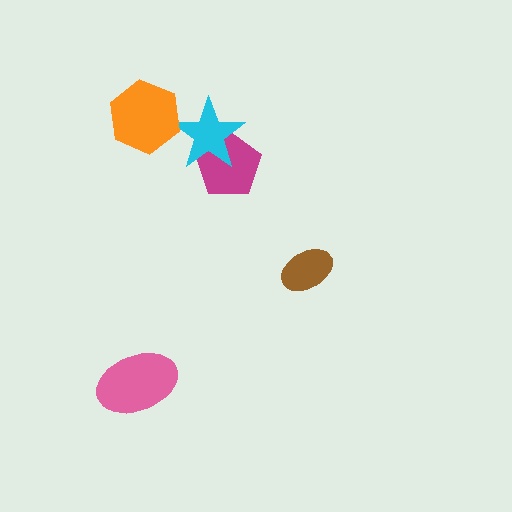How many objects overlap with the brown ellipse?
0 objects overlap with the brown ellipse.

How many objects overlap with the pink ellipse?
0 objects overlap with the pink ellipse.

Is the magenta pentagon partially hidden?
Yes, it is partially covered by another shape.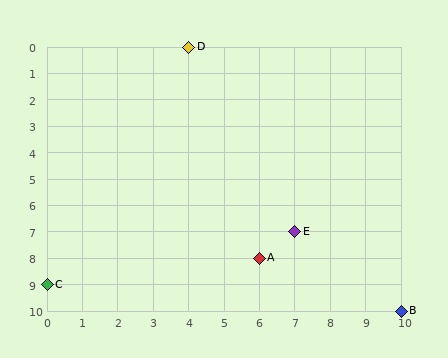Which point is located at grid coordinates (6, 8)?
Point A is at (6, 8).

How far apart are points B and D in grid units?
Points B and D are 6 columns and 10 rows apart (about 11.7 grid units diagonally).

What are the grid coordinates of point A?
Point A is at grid coordinates (6, 8).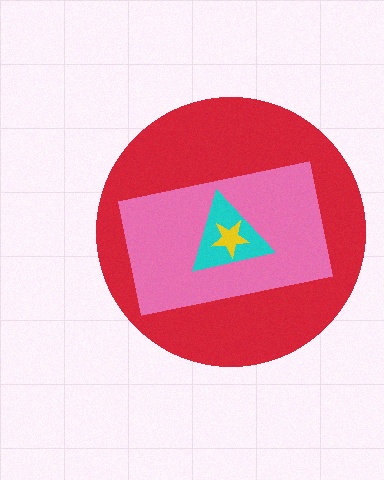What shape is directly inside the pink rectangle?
The cyan triangle.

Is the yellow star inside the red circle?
Yes.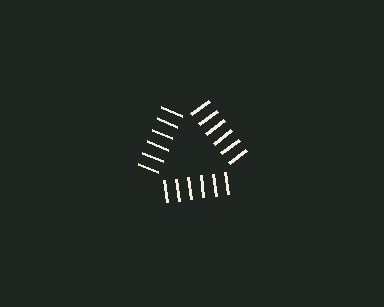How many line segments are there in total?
18 — 6 along each of the 3 edges.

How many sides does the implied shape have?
3 sides — the line-ends trace a triangle.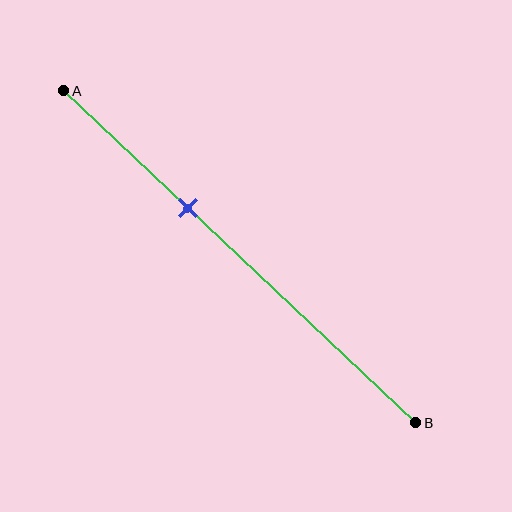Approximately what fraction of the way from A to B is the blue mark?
The blue mark is approximately 35% of the way from A to B.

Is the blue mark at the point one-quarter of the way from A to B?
No, the mark is at about 35% from A, not at the 25% one-quarter point.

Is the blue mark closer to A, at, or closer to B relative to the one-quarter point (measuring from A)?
The blue mark is closer to point B than the one-quarter point of segment AB.